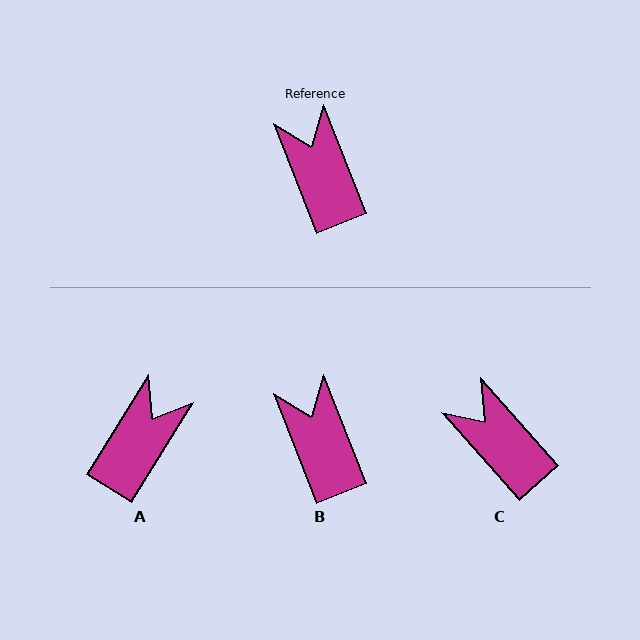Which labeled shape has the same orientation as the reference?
B.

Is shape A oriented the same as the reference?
No, it is off by about 53 degrees.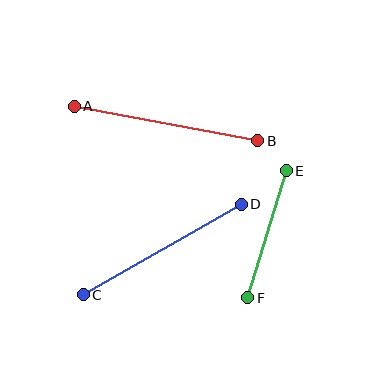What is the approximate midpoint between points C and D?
The midpoint is at approximately (162, 250) pixels.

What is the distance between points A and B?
The distance is approximately 187 pixels.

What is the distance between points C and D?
The distance is approximately 182 pixels.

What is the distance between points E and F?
The distance is approximately 133 pixels.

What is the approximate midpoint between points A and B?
The midpoint is at approximately (166, 124) pixels.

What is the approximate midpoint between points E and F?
The midpoint is at approximately (267, 234) pixels.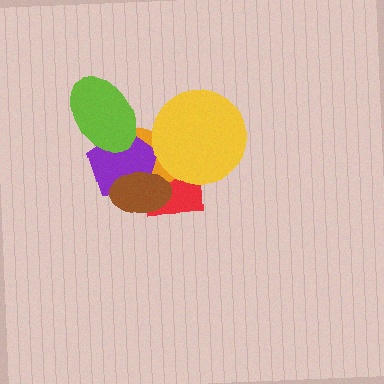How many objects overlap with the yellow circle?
2 objects overlap with the yellow circle.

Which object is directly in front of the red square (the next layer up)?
The orange ellipse is directly in front of the red square.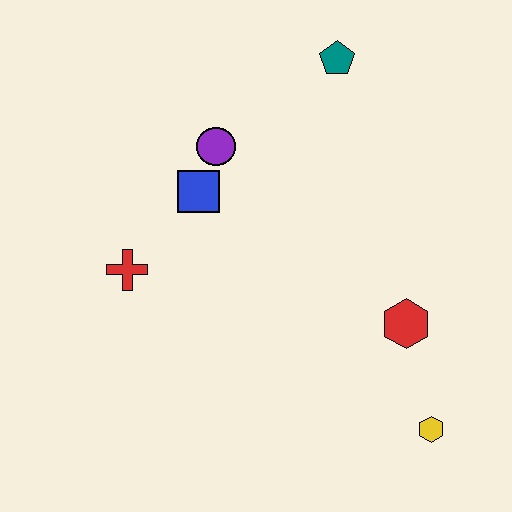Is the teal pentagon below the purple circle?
No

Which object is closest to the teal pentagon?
The purple circle is closest to the teal pentagon.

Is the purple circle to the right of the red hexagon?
No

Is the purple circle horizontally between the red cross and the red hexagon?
Yes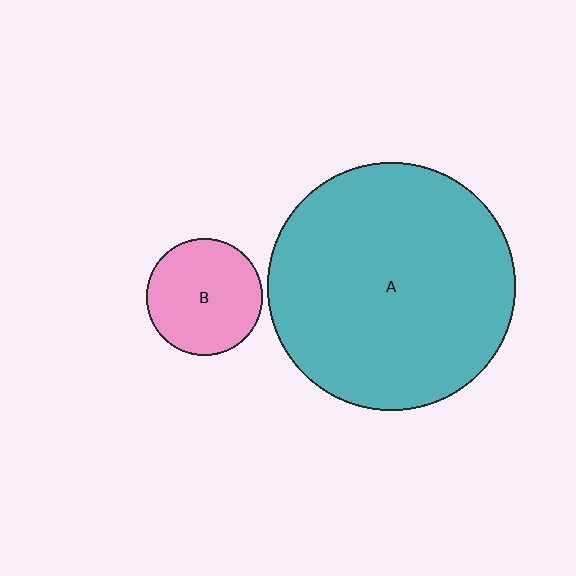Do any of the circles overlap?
No, none of the circles overlap.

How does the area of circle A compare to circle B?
Approximately 4.5 times.